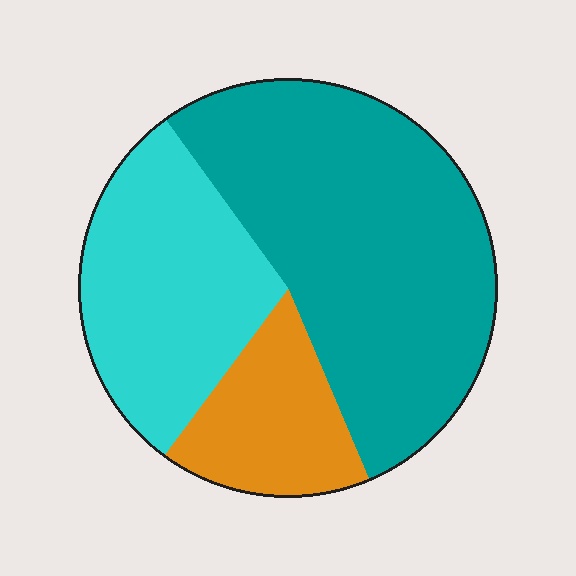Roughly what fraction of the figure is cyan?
Cyan takes up about one third (1/3) of the figure.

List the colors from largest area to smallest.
From largest to smallest: teal, cyan, orange.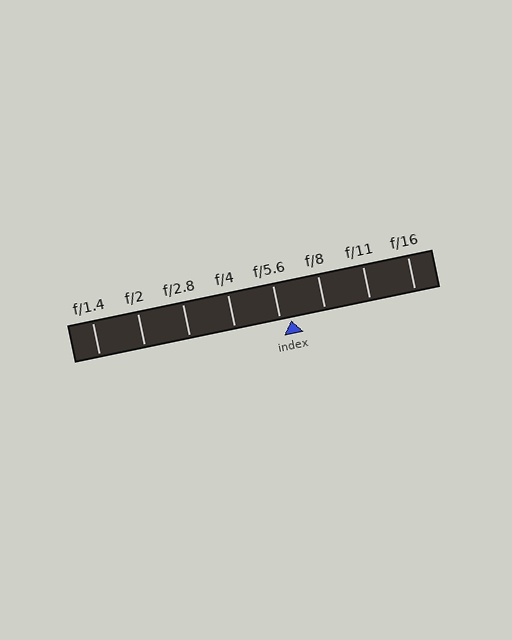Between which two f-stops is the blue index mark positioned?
The index mark is between f/5.6 and f/8.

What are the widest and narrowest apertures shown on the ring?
The widest aperture shown is f/1.4 and the narrowest is f/16.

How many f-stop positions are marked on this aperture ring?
There are 8 f-stop positions marked.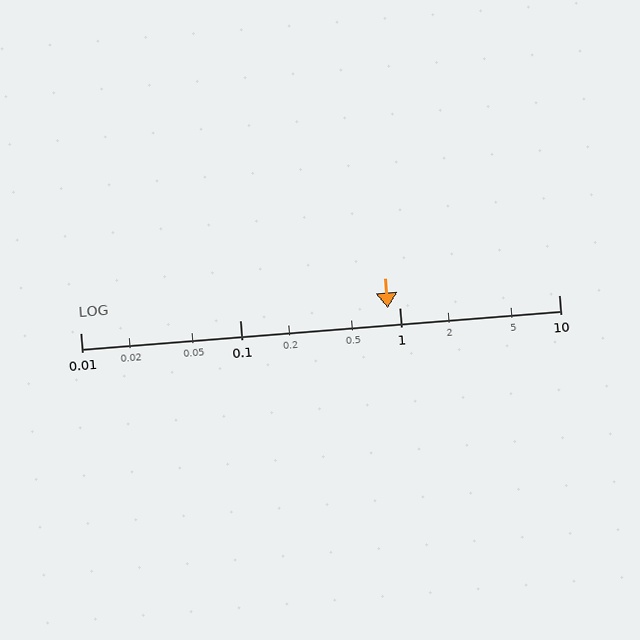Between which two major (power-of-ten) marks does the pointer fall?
The pointer is between 0.1 and 1.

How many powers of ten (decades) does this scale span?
The scale spans 3 decades, from 0.01 to 10.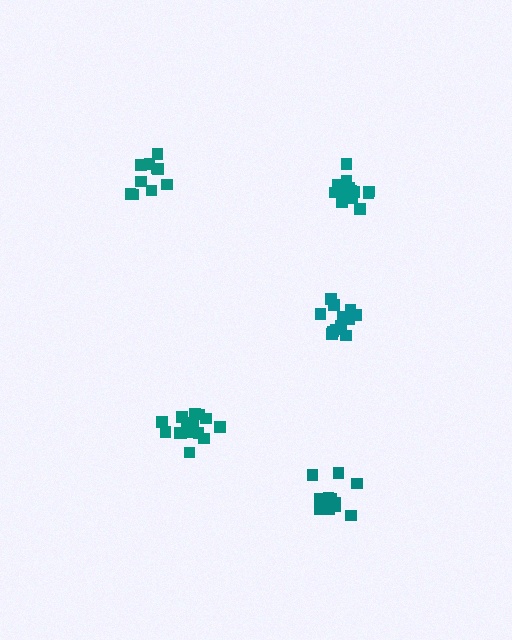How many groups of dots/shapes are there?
There are 5 groups.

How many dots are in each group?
Group 1: 11 dots, Group 2: 13 dots, Group 3: 15 dots, Group 4: 10 dots, Group 5: 12 dots (61 total).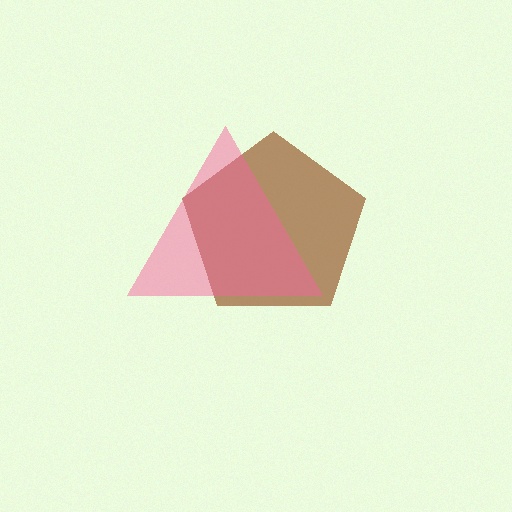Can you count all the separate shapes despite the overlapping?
Yes, there are 2 separate shapes.